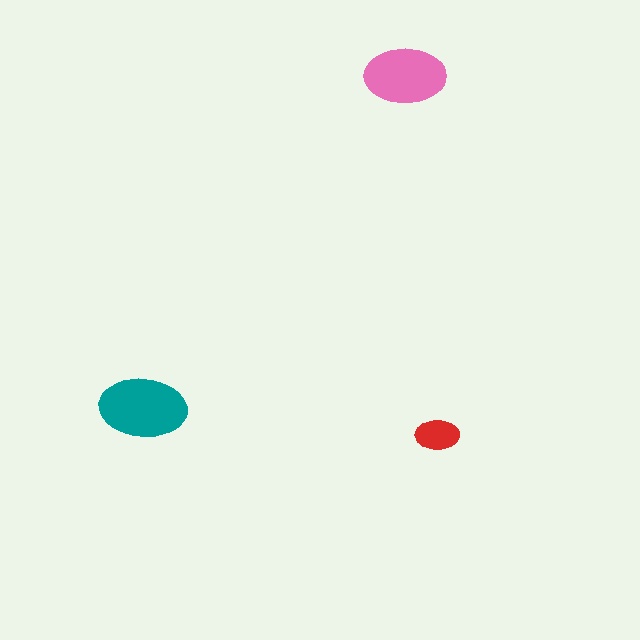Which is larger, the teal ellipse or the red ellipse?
The teal one.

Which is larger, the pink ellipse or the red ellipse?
The pink one.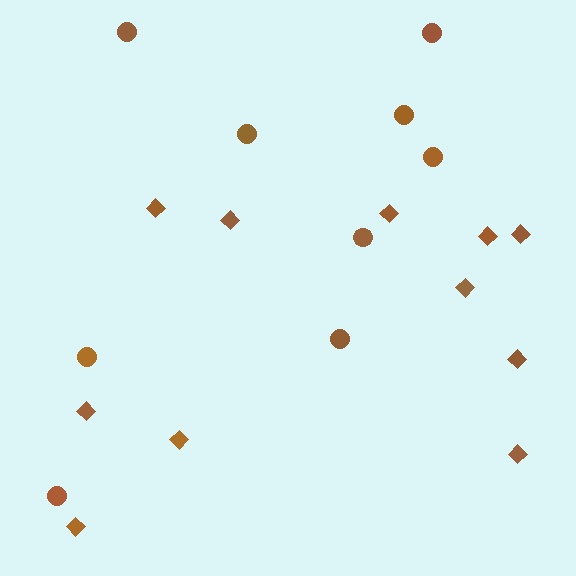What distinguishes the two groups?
There are 2 groups: one group of diamonds (11) and one group of circles (9).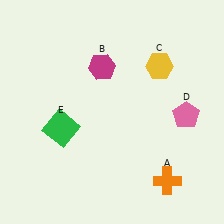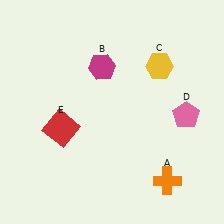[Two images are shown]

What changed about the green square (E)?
In Image 1, E is green. In Image 2, it changed to red.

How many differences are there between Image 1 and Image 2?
There is 1 difference between the two images.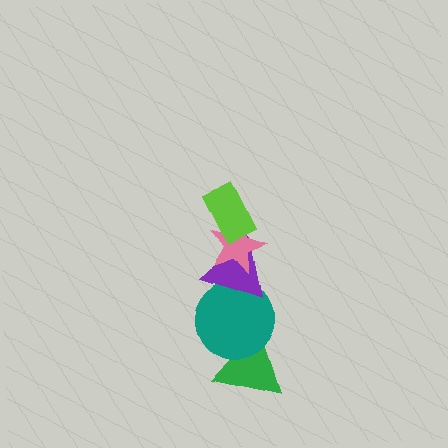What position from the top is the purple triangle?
The purple triangle is 3rd from the top.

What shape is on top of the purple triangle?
The pink star is on top of the purple triangle.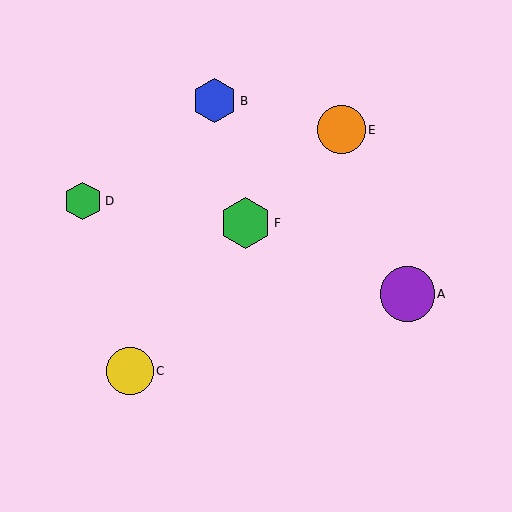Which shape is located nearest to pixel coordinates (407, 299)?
The purple circle (labeled A) at (407, 294) is nearest to that location.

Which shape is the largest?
The purple circle (labeled A) is the largest.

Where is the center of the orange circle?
The center of the orange circle is at (341, 130).